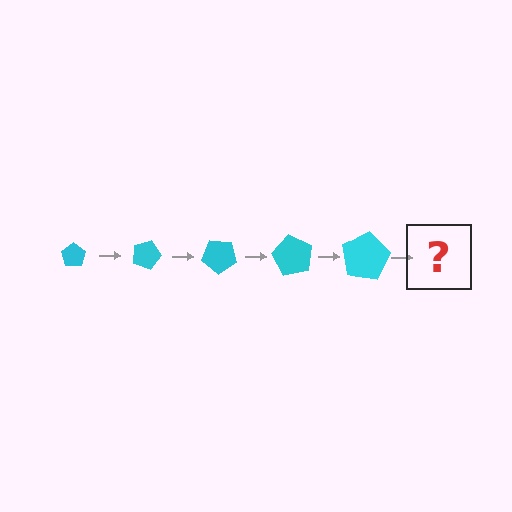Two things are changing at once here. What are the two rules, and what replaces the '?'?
The two rules are that the pentagon grows larger each step and it rotates 20 degrees each step. The '?' should be a pentagon, larger than the previous one and rotated 100 degrees from the start.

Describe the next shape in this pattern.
It should be a pentagon, larger than the previous one and rotated 100 degrees from the start.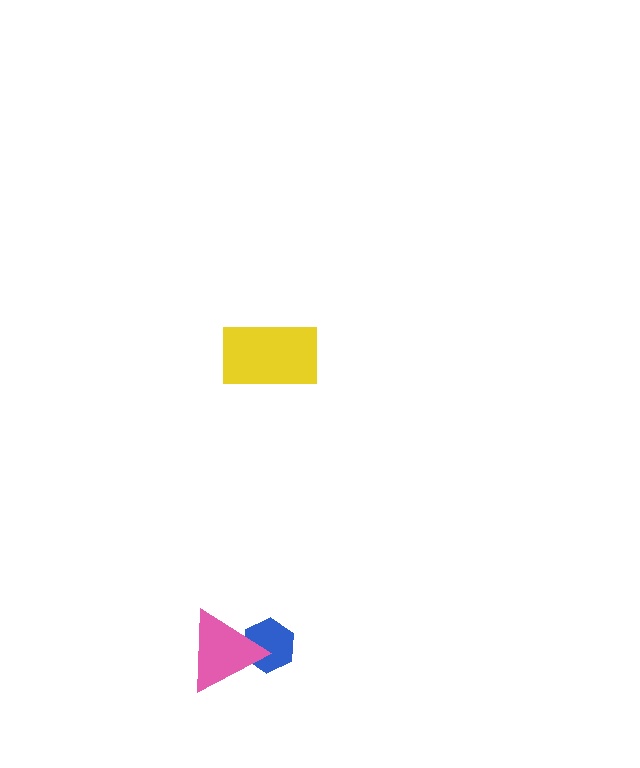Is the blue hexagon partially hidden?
Yes, it is partially covered by another shape.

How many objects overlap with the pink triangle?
1 object overlaps with the pink triangle.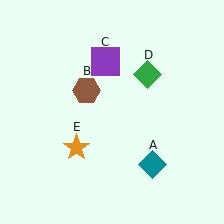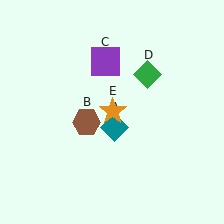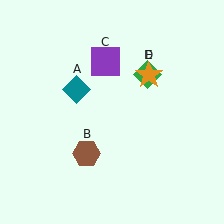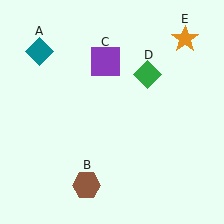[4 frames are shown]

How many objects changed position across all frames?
3 objects changed position: teal diamond (object A), brown hexagon (object B), orange star (object E).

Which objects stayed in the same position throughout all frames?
Purple square (object C) and green diamond (object D) remained stationary.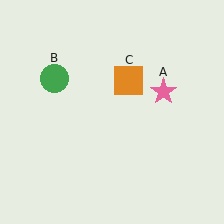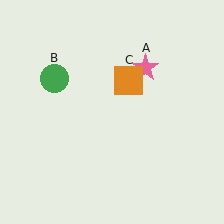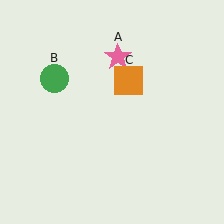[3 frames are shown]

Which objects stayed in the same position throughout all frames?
Green circle (object B) and orange square (object C) remained stationary.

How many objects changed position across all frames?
1 object changed position: pink star (object A).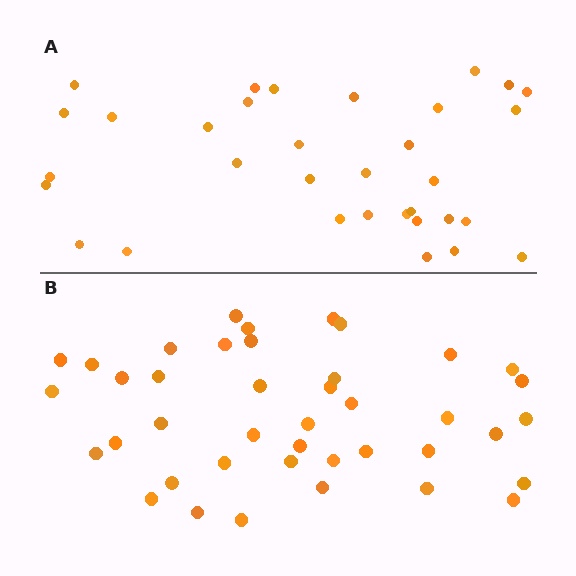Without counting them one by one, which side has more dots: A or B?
Region B (the bottom region) has more dots.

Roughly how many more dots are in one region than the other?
Region B has roughly 8 or so more dots than region A.